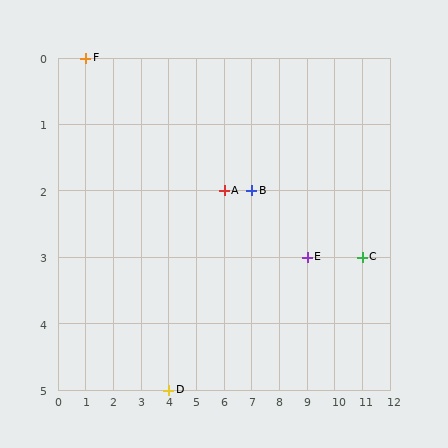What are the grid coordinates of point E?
Point E is at grid coordinates (9, 3).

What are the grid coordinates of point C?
Point C is at grid coordinates (11, 3).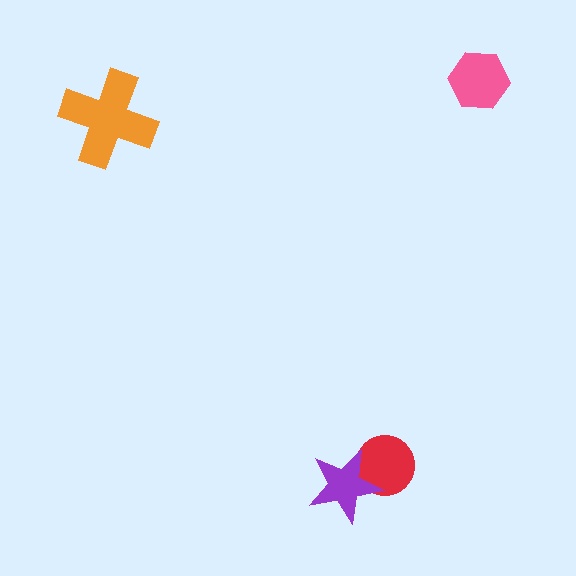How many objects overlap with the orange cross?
0 objects overlap with the orange cross.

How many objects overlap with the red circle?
1 object overlaps with the red circle.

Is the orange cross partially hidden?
No, no other shape covers it.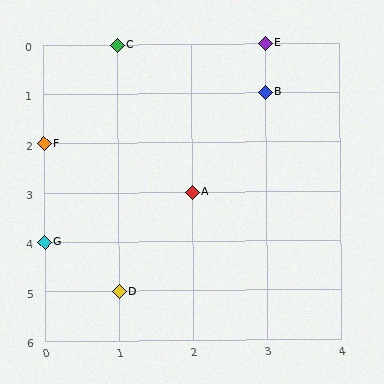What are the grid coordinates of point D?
Point D is at grid coordinates (1, 5).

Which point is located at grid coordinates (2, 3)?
Point A is at (2, 3).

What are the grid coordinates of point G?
Point G is at grid coordinates (0, 4).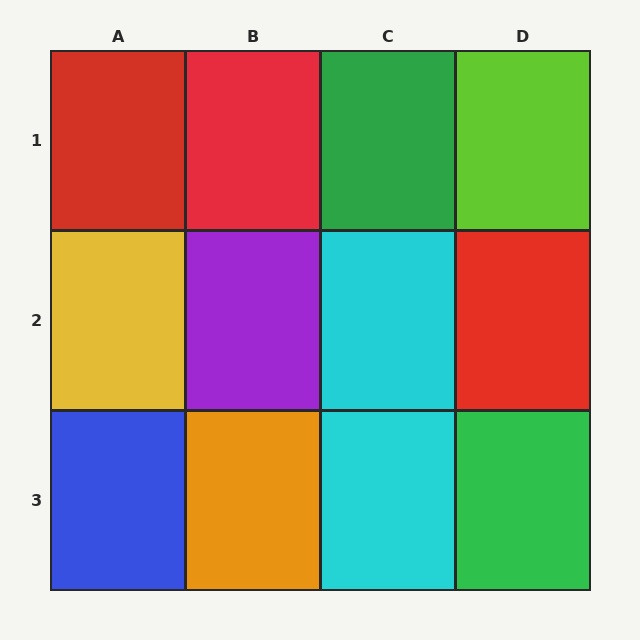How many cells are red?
3 cells are red.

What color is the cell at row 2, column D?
Red.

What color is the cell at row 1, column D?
Lime.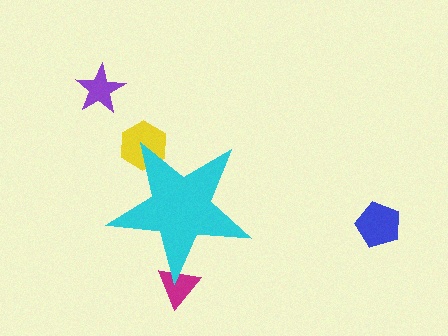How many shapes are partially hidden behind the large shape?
2 shapes are partially hidden.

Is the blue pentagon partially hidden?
No, the blue pentagon is fully visible.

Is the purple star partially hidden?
No, the purple star is fully visible.